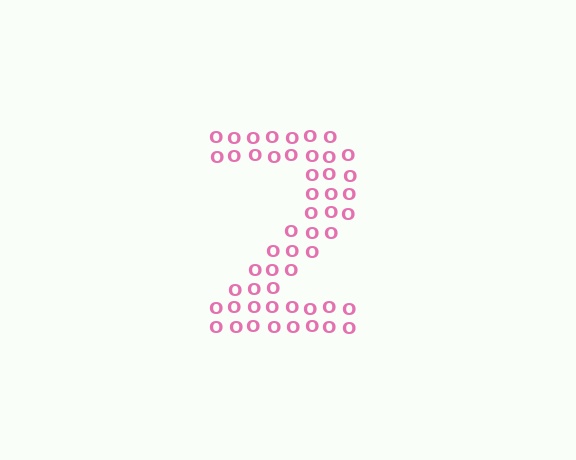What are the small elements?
The small elements are letter O's.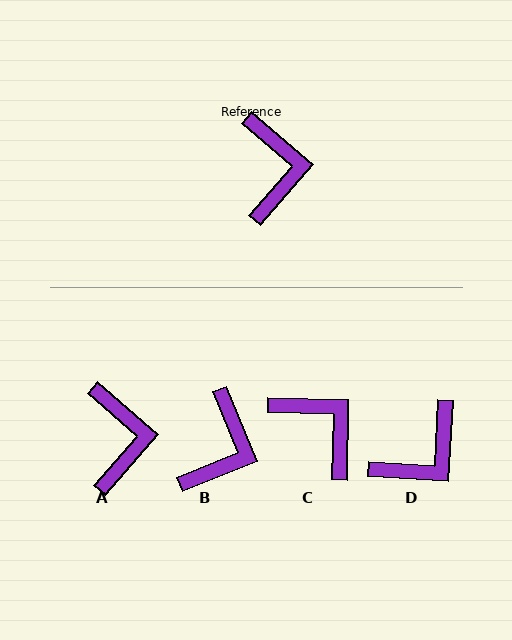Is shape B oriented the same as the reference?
No, it is off by about 27 degrees.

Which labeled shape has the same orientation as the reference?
A.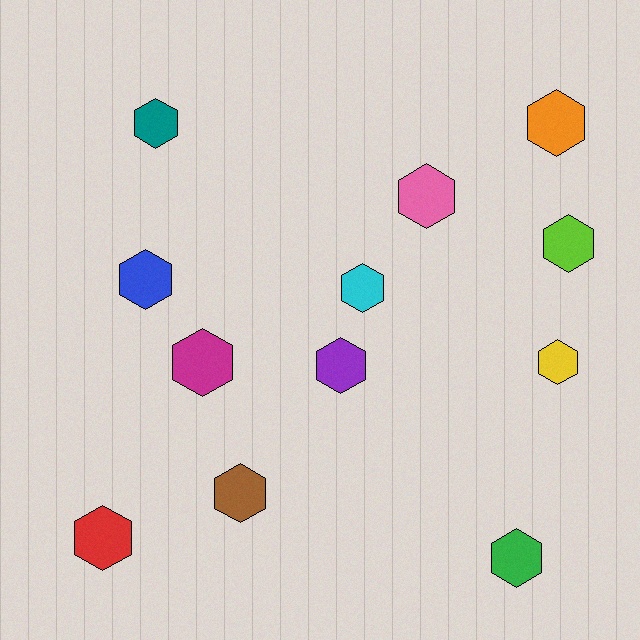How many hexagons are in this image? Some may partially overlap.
There are 12 hexagons.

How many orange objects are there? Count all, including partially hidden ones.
There is 1 orange object.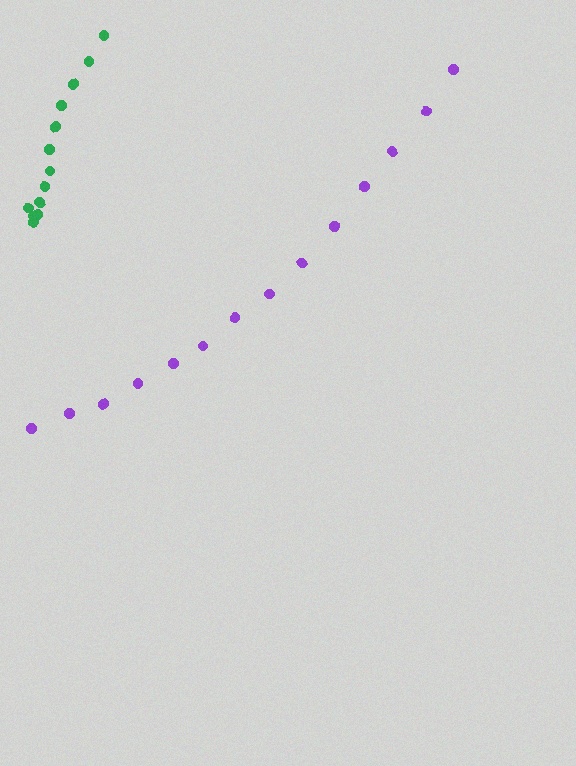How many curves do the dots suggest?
There are 2 distinct paths.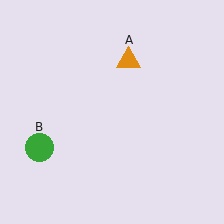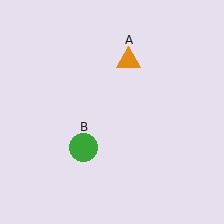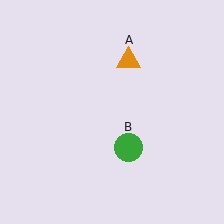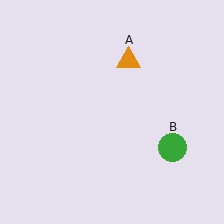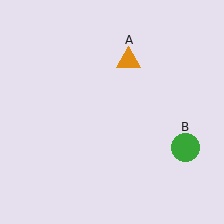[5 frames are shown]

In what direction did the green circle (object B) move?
The green circle (object B) moved right.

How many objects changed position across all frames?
1 object changed position: green circle (object B).